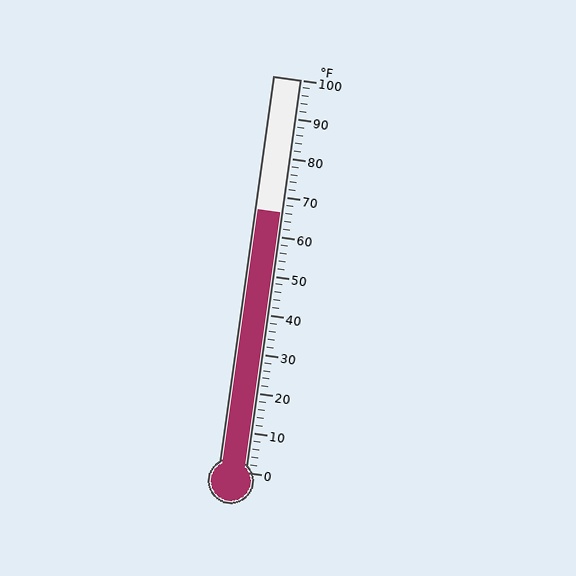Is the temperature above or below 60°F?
The temperature is above 60°F.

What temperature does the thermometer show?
The thermometer shows approximately 66°F.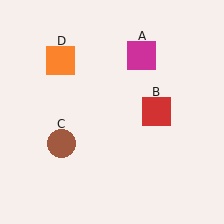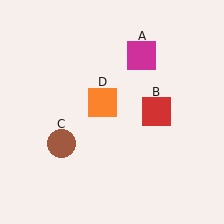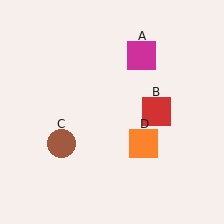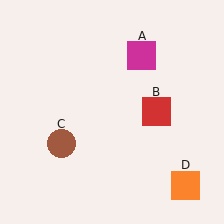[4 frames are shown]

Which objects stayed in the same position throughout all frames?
Magenta square (object A) and red square (object B) and brown circle (object C) remained stationary.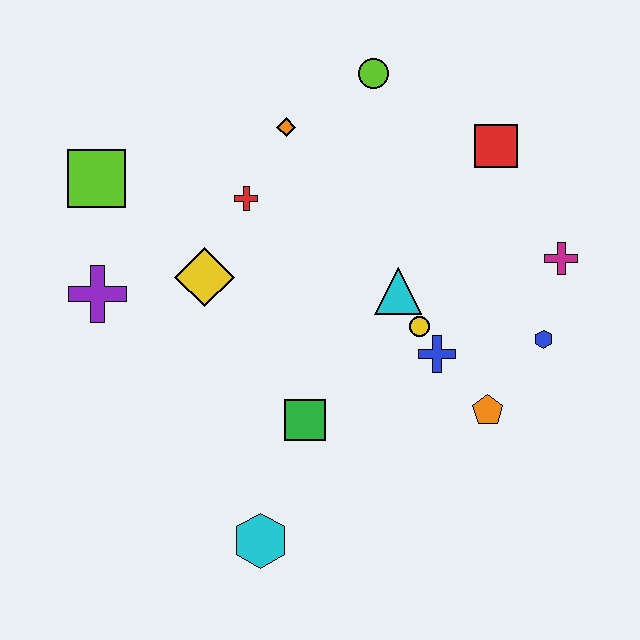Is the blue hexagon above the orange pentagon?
Yes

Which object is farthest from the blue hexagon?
The lime square is farthest from the blue hexagon.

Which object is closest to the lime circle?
The orange diamond is closest to the lime circle.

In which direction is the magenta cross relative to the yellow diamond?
The magenta cross is to the right of the yellow diamond.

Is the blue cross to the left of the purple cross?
No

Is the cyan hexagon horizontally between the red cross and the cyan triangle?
Yes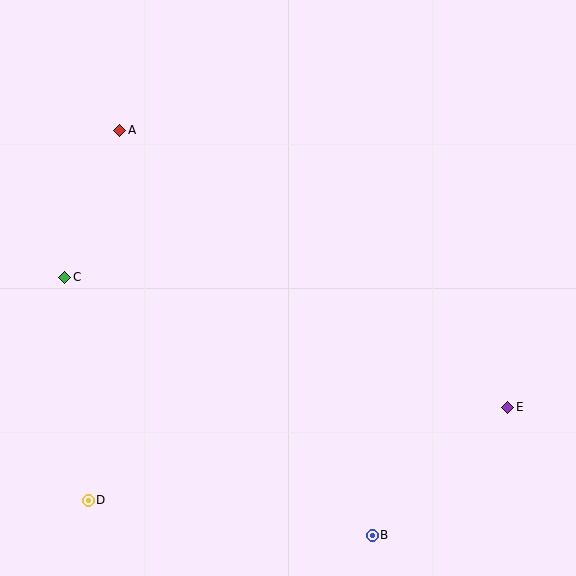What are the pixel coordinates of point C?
Point C is at (65, 277).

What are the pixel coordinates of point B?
Point B is at (372, 535).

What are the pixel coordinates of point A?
Point A is at (120, 130).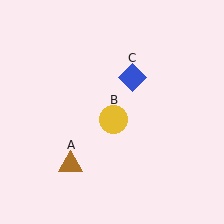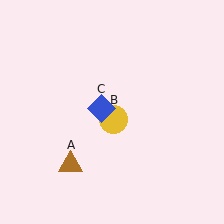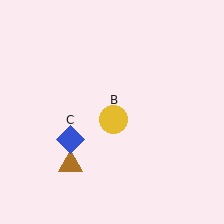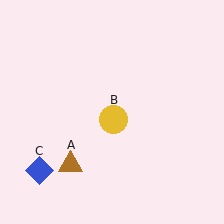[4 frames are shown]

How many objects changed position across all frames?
1 object changed position: blue diamond (object C).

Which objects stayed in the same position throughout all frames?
Brown triangle (object A) and yellow circle (object B) remained stationary.